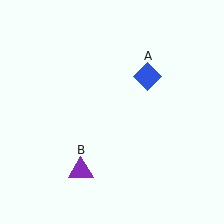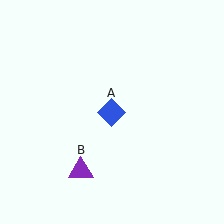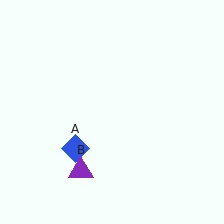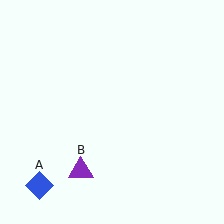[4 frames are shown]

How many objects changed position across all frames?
1 object changed position: blue diamond (object A).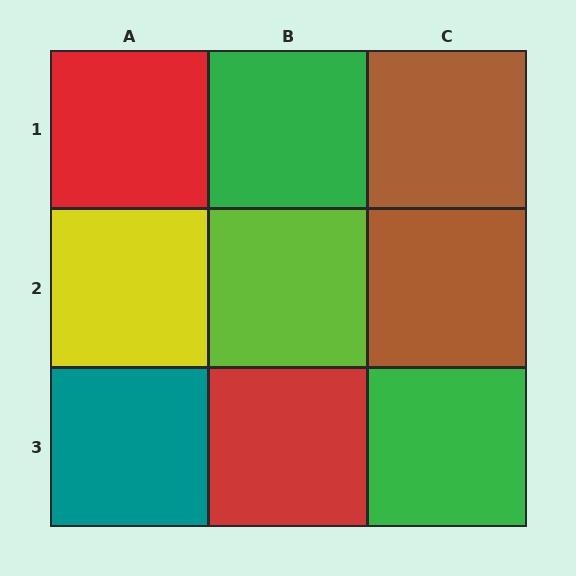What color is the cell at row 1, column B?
Green.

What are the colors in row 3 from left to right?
Teal, red, green.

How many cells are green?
2 cells are green.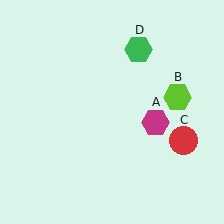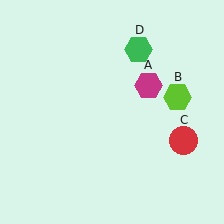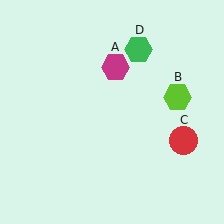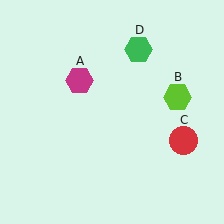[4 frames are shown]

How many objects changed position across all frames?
1 object changed position: magenta hexagon (object A).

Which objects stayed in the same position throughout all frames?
Lime hexagon (object B) and red circle (object C) and green hexagon (object D) remained stationary.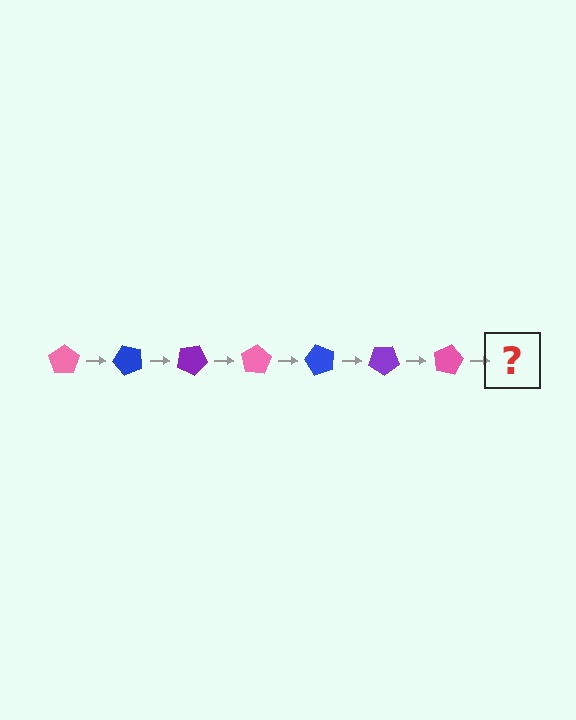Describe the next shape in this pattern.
It should be a blue pentagon, rotated 350 degrees from the start.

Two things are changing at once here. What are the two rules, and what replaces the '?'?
The two rules are that it rotates 50 degrees each step and the color cycles through pink, blue, and purple. The '?' should be a blue pentagon, rotated 350 degrees from the start.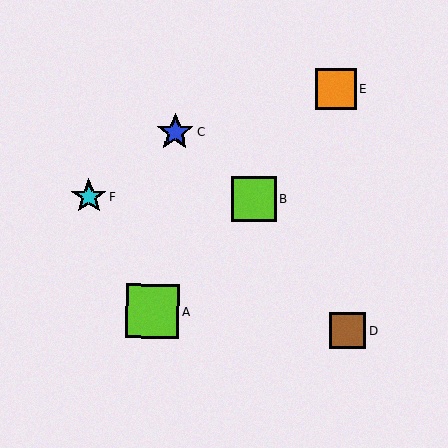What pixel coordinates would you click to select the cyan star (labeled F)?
Click at (89, 197) to select the cyan star F.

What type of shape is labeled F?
Shape F is a cyan star.